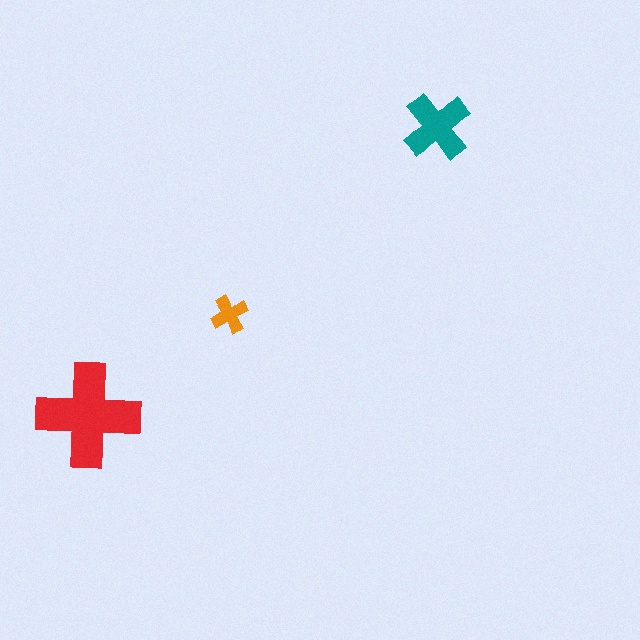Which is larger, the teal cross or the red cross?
The red one.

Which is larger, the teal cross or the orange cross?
The teal one.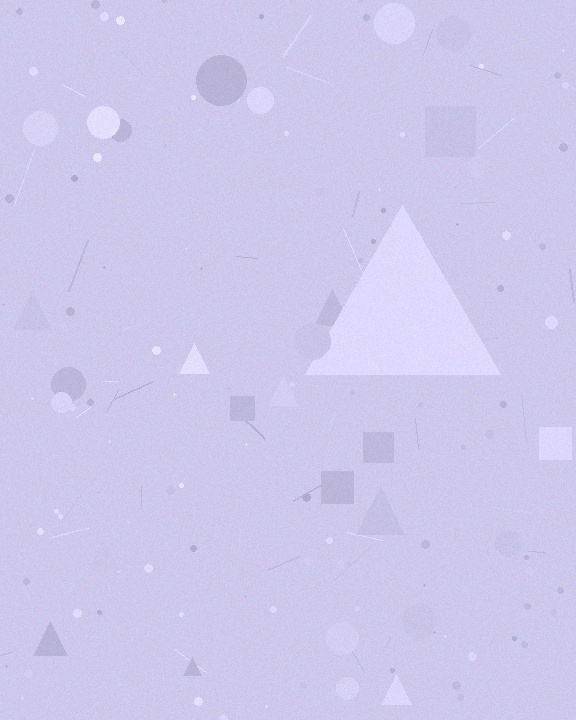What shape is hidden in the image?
A triangle is hidden in the image.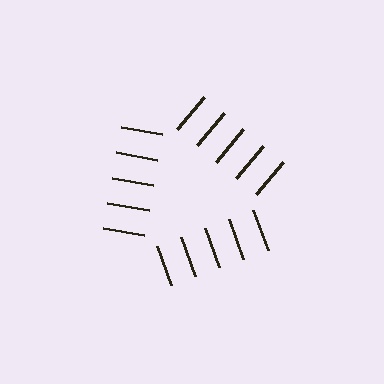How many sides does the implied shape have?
3 sides — the line-ends trace a triangle.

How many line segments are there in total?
15 — 5 along each of the 3 edges.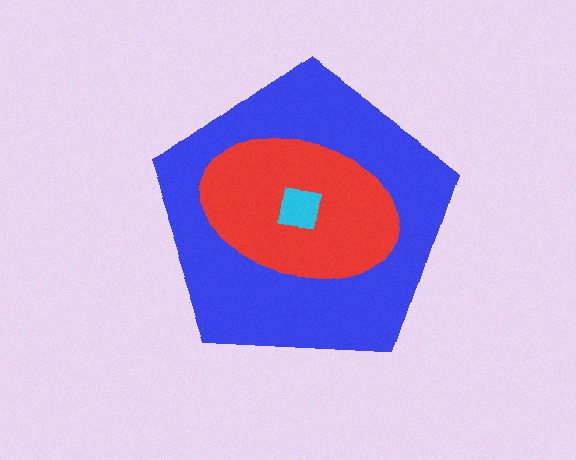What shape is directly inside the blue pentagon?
The red ellipse.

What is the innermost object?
The cyan square.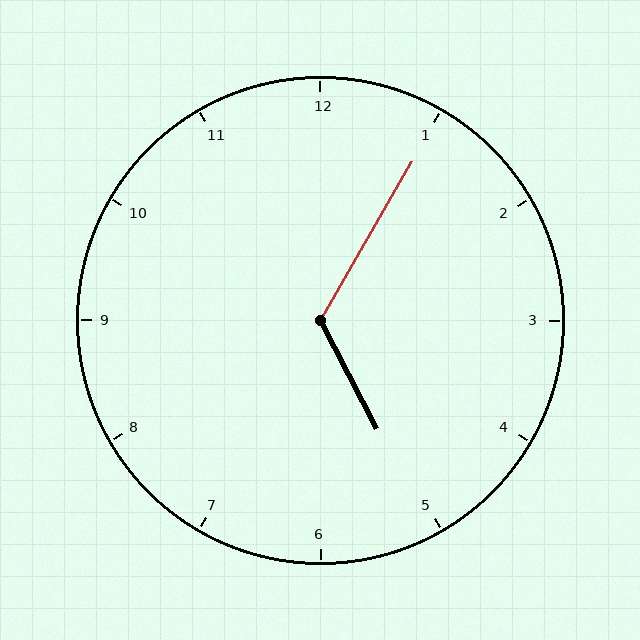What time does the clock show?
5:05.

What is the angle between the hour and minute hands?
Approximately 122 degrees.